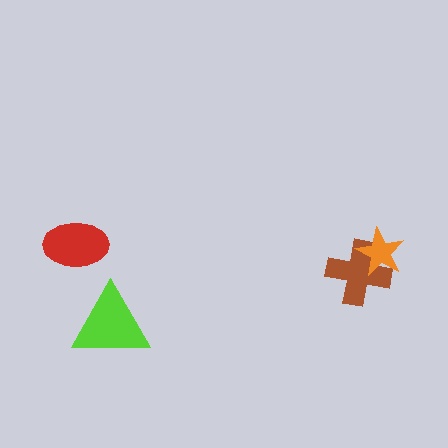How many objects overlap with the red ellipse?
0 objects overlap with the red ellipse.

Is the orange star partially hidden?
No, no other shape covers it.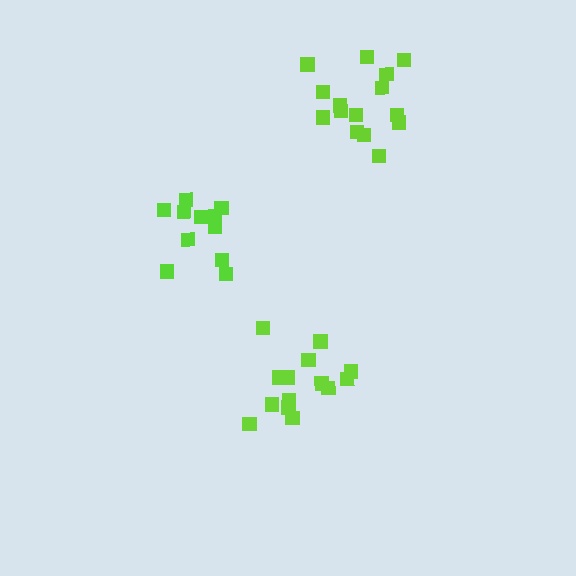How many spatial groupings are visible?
There are 3 spatial groupings.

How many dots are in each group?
Group 1: 11 dots, Group 2: 15 dots, Group 3: 14 dots (40 total).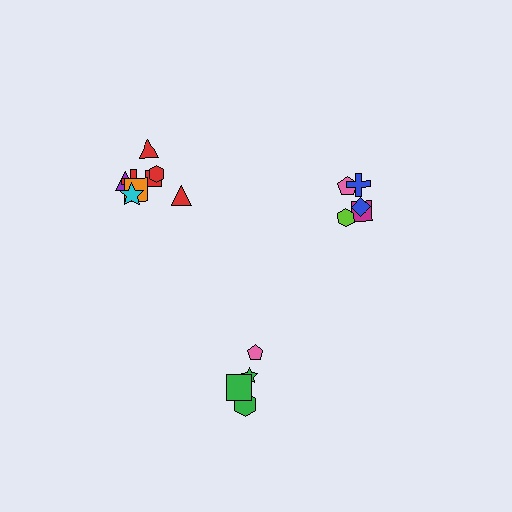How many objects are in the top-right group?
There are 5 objects.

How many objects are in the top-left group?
There are 8 objects.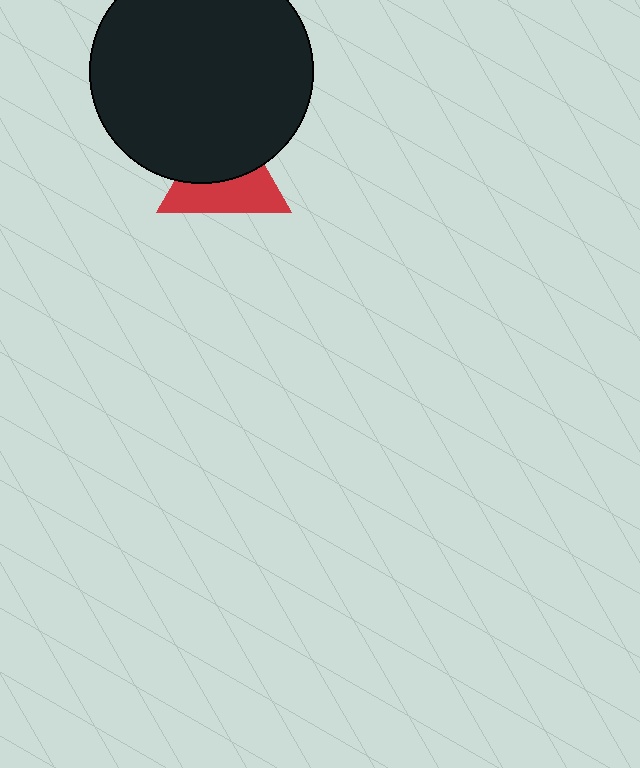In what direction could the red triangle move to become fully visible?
The red triangle could move down. That would shift it out from behind the black circle entirely.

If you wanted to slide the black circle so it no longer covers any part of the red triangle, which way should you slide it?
Slide it up — that is the most direct way to separate the two shapes.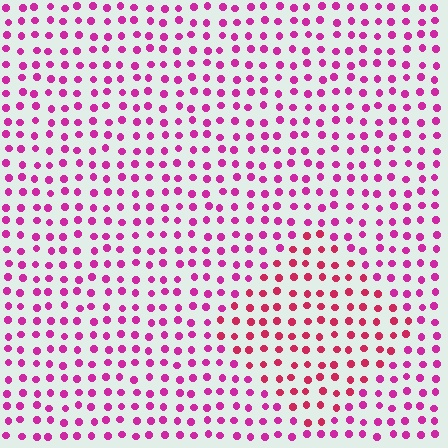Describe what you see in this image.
The image is filled with small magenta elements in a uniform arrangement. A diamond-shaped region is visible where the elements are tinted to a slightly different hue, forming a subtle color boundary.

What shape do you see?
I see a diamond.